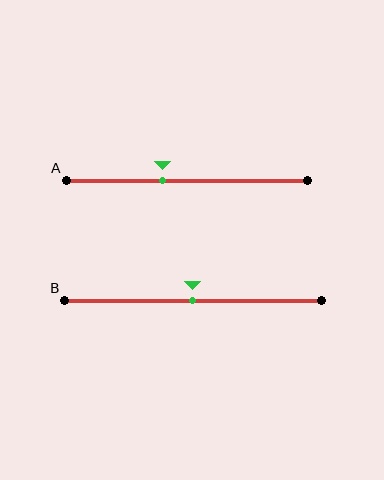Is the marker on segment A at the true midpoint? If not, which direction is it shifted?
No, the marker on segment A is shifted to the left by about 10% of the segment length.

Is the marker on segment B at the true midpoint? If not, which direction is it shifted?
Yes, the marker on segment B is at the true midpoint.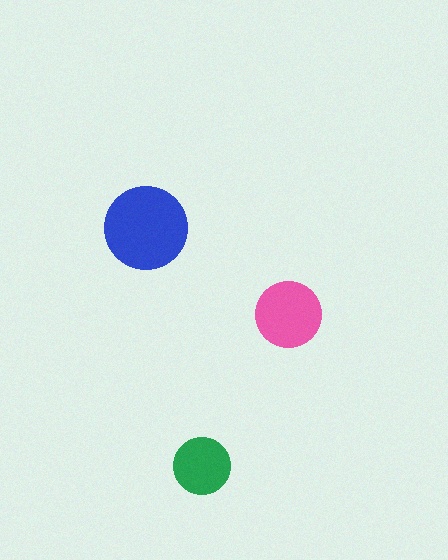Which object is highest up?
The blue circle is topmost.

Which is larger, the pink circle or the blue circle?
The blue one.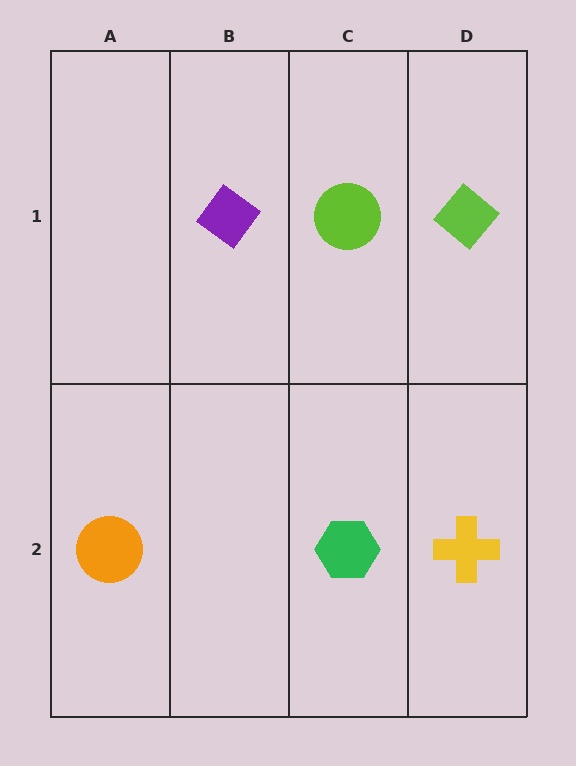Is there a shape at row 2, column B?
No, that cell is empty.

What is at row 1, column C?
A lime circle.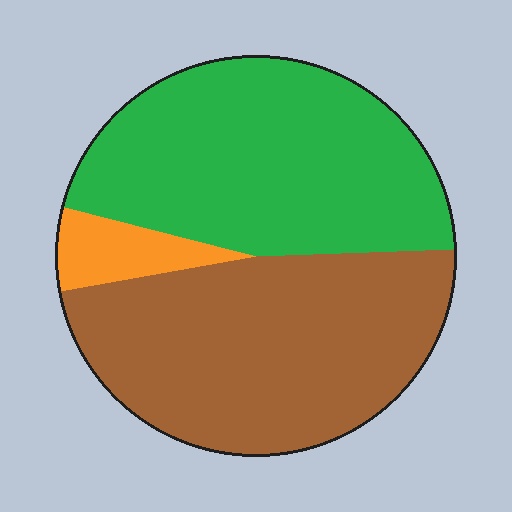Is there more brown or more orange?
Brown.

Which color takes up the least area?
Orange, at roughly 5%.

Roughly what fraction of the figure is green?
Green covers around 45% of the figure.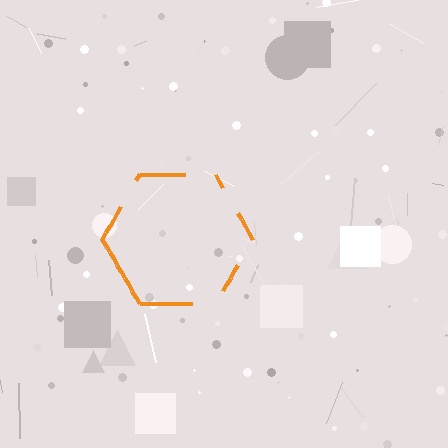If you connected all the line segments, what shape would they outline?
They would outline a hexagon.